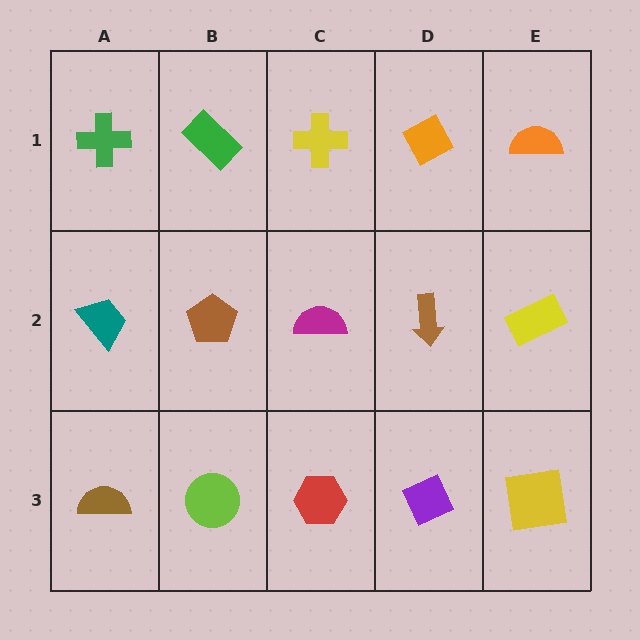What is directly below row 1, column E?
A yellow rectangle.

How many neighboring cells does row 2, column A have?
3.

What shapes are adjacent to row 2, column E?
An orange semicircle (row 1, column E), a yellow square (row 3, column E), a brown arrow (row 2, column D).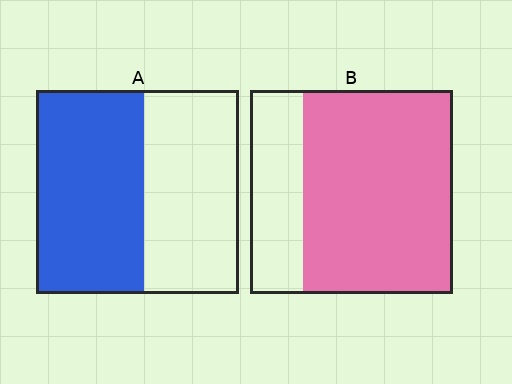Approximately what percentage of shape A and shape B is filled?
A is approximately 55% and B is approximately 75%.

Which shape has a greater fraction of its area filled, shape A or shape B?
Shape B.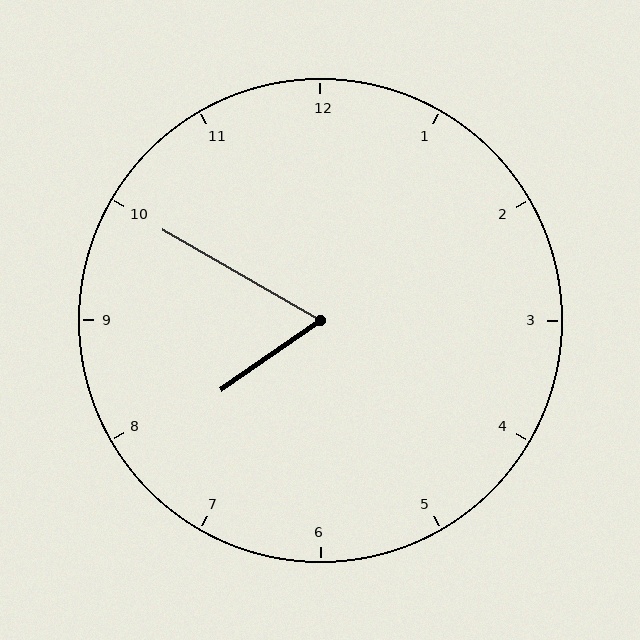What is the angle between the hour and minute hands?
Approximately 65 degrees.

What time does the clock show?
7:50.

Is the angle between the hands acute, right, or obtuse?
It is acute.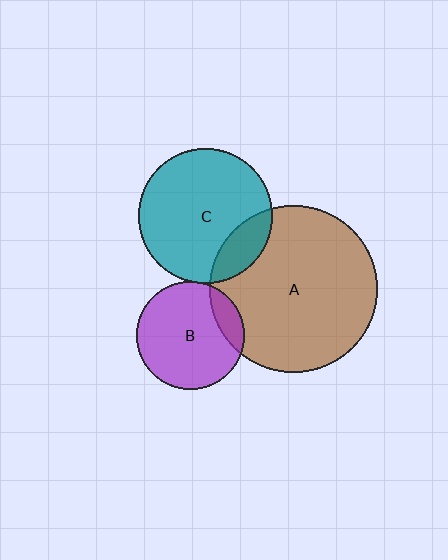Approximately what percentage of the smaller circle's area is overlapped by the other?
Approximately 15%.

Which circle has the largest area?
Circle A (brown).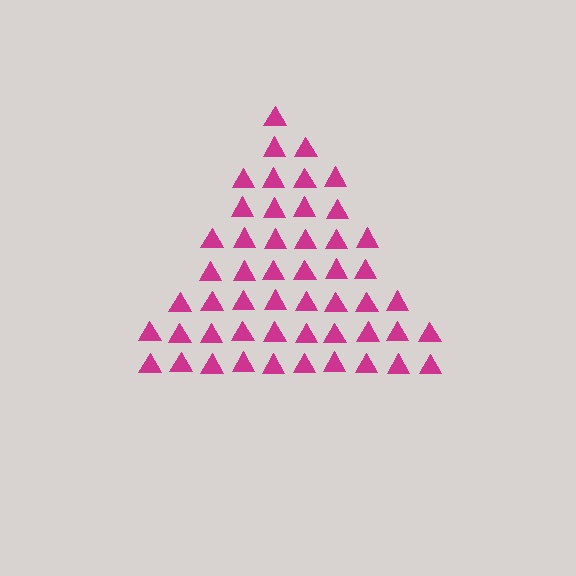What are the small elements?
The small elements are triangles.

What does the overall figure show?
The overall figure shows a triangle.